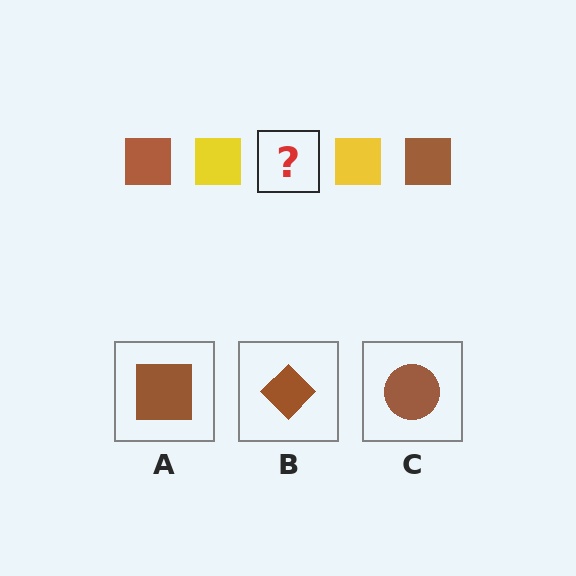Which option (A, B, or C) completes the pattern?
A.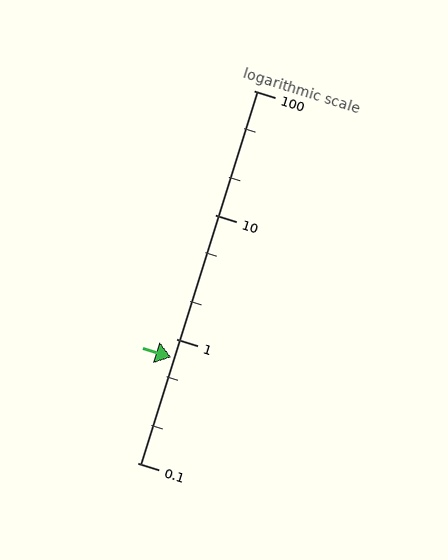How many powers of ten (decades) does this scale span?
The scale spans 3 decades, from 0.1 to 100.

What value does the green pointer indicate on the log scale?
The pointer indicates approximately 0.71.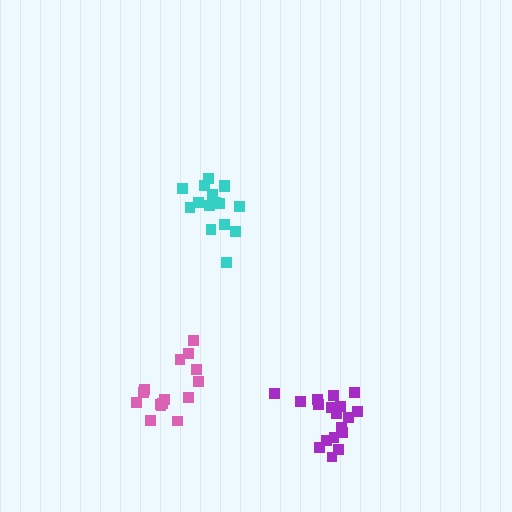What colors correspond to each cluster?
The clusters are colored: cyan, purple, pink.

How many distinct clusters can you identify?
There are 3 distinct clusters.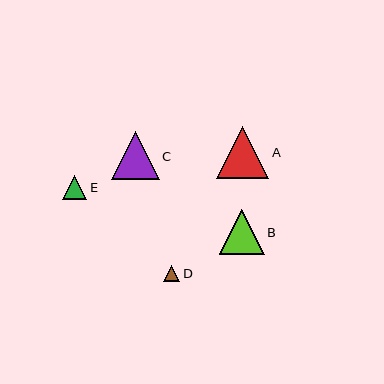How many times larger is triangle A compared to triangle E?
Triangle A is approximately 2.2 times the size of triangle E.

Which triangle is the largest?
Triangle A is the largest with a size of approximately 52 pixels.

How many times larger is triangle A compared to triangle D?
Triangle A is approximately 3.2 times the size of triangle D.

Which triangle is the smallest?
Triangle D is the smallest with a size of approximately 16 pixels.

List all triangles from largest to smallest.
From largest to smallest: A, C, B, E, D.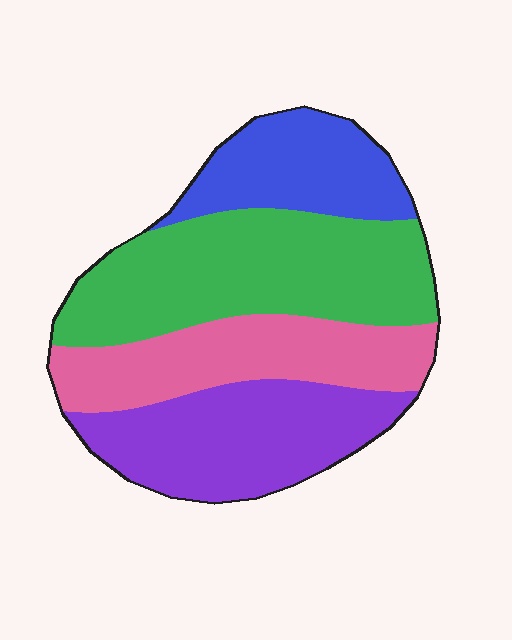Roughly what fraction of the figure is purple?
Purple covers 25% of the figure.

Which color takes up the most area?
Green, at roughly 35%.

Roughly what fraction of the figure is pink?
Pink covers 23% of the figure.